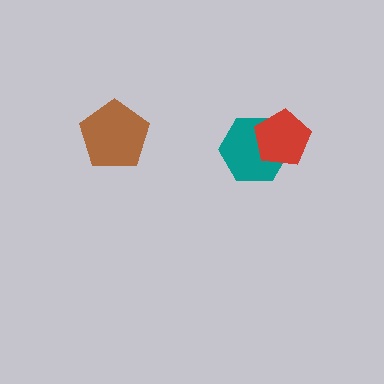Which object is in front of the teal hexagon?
The red pentagon is in front of the teal hexagon.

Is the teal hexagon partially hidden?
Yes, it is partially covered by another shape.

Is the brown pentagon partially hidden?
No, no other shape covers it.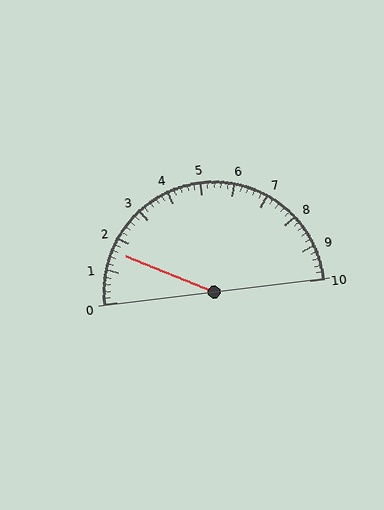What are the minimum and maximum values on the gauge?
The gauge ranges from 0 to 10.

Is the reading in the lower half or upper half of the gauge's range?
The reading is in the lower half of the range (0 to 10).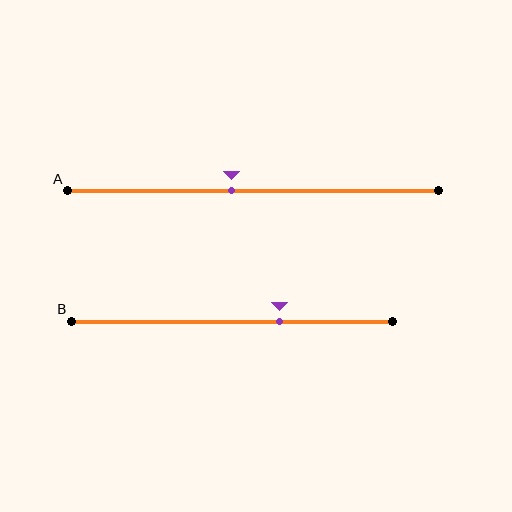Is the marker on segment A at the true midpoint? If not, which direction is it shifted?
No, the marker on segment A is shifted to the left by about 6% of the segment length.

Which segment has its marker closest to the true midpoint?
Segment A has its marker closest to the true midpoint.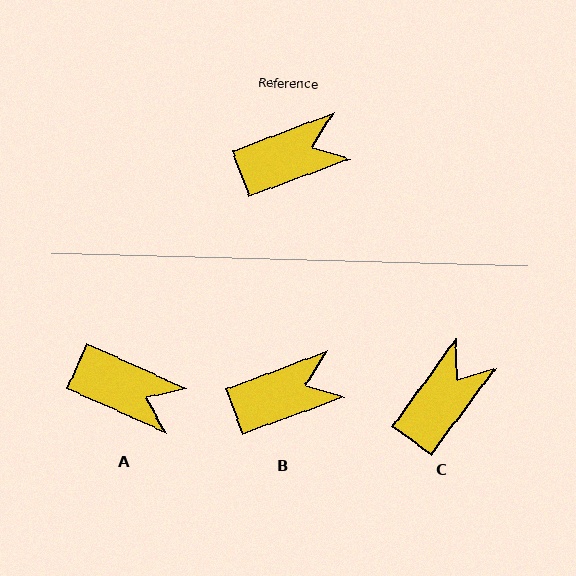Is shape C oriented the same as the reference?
No, it is off by about 33 degrees.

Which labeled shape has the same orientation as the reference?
B.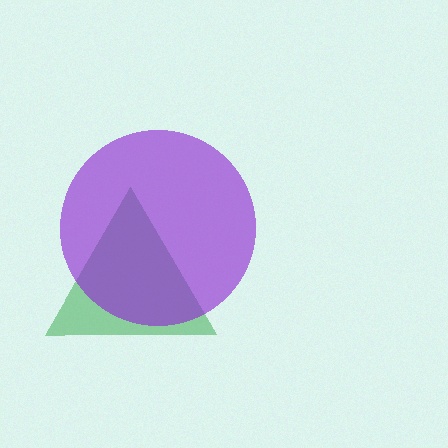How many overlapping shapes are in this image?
There are 2 overlapping shapes in the image.